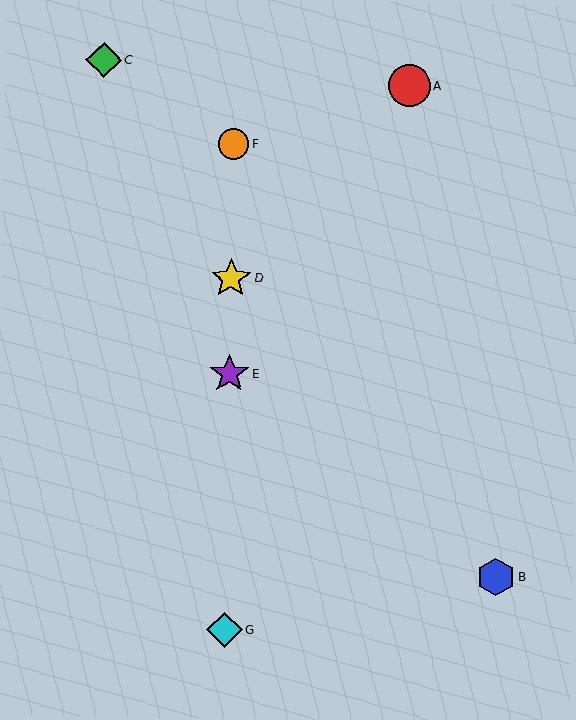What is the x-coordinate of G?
Object G is at x≈225.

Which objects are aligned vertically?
Objects D, E, F, G are aligned vertically.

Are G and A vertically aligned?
No, G is at x≈225 and A is at x≈409.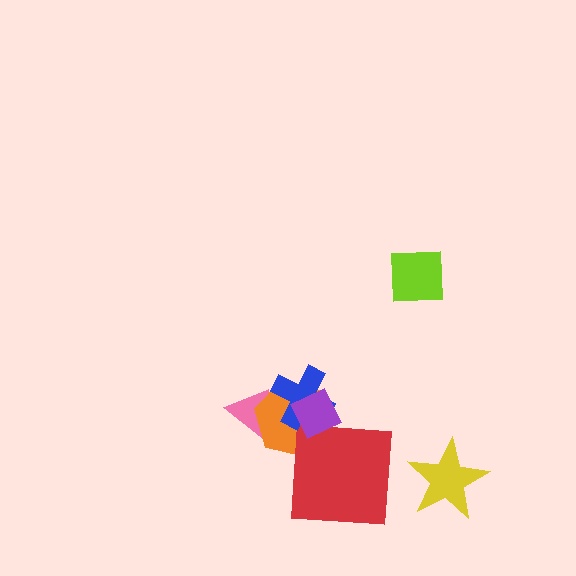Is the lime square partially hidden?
No, no other shape covers it.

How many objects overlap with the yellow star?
0 objects overlap with the yellow star.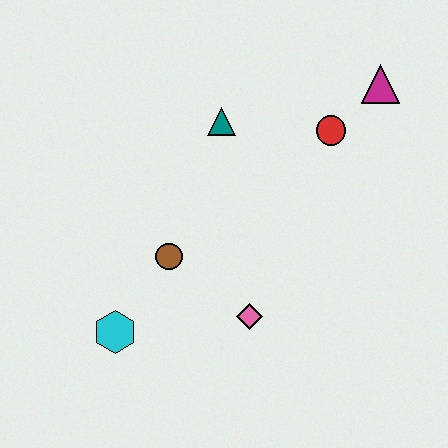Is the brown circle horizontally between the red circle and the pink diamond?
No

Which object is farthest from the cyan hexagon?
The magenta triangle is farthest from the cyan hexagon.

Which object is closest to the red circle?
The magenta triangle is closest to the red circle.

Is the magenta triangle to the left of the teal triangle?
No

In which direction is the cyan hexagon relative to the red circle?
The cyan hexagon is to the left of the red circle.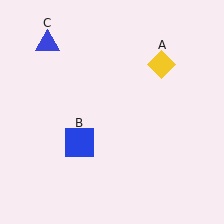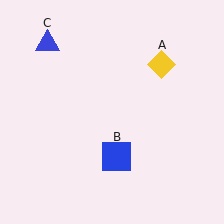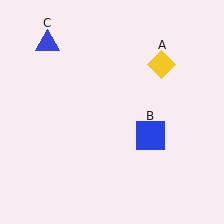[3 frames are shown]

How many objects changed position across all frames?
1 object changed position: blue square (object B).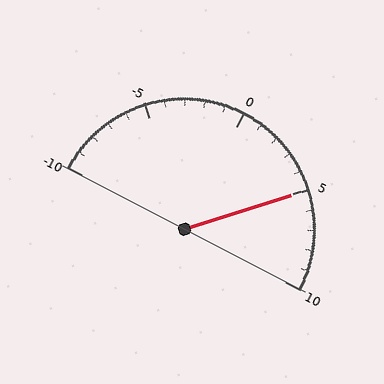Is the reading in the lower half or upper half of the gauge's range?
The reading is in the upper half of the range (-10 to 10).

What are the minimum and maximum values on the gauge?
The gauge ranges from -10 to 10.